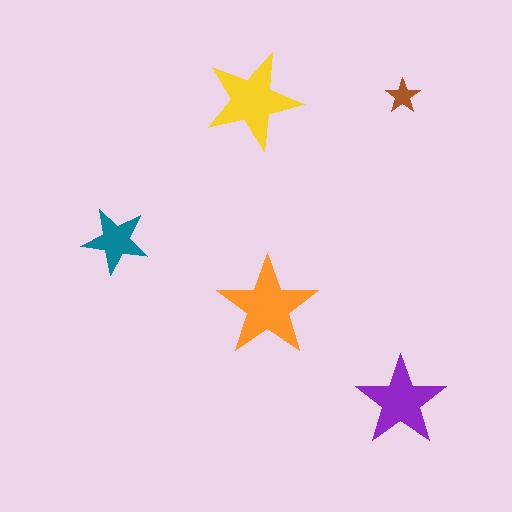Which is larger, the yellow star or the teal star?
The yellow one.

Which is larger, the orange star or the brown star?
The orange one.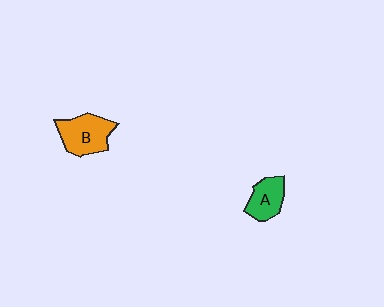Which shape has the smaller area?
Shape A (green).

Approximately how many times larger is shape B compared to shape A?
Approximately 1.4 times.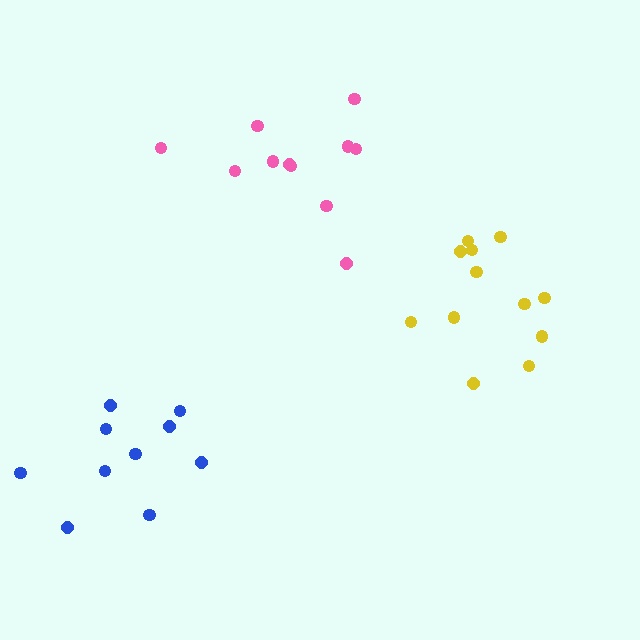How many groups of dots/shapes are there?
There are 3 groups.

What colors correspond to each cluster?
The clusters are colored: blue, pink, yellow.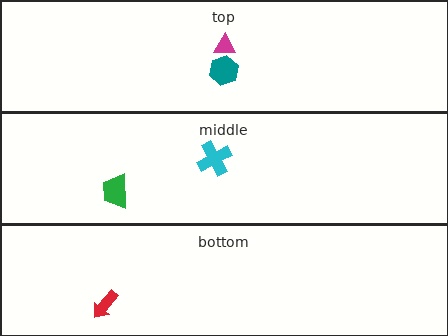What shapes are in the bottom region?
The red arrow.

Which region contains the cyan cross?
The middle region.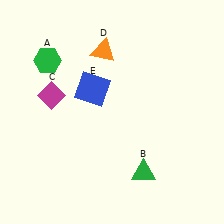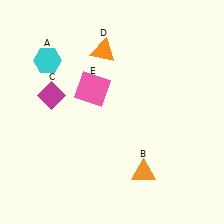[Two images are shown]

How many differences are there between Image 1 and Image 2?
There are 3 differences between the two images.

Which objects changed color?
A changed from green to cyan. B changed from green to orange. E changed from blue to pink.